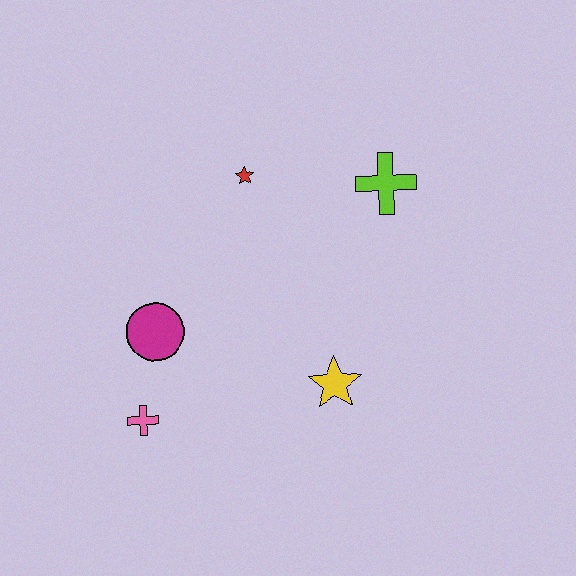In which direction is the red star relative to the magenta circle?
The red star is above the magenta circle.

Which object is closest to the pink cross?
The magenta circle is closest to the pink cross.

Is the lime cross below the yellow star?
No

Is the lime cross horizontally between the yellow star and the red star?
No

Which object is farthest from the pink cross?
The lime cross is farthest from the pink cross.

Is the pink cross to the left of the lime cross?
Yes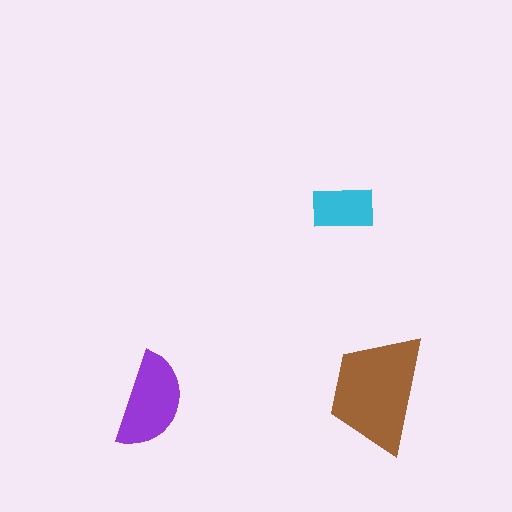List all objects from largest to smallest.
The brown trapezoid, the purple semicircle, the cyan rectangle.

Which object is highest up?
The cyan rectangle is topmost.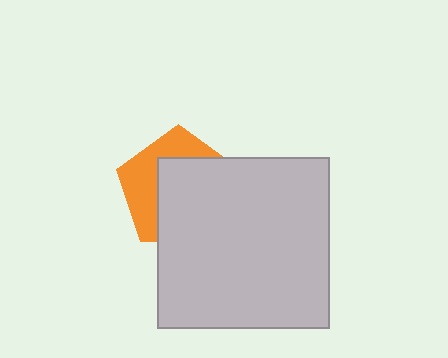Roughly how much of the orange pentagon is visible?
A small part of it is visible (roughly 40%).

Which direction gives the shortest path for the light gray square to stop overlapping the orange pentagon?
Moving toward the lower-right gives the shortest separation.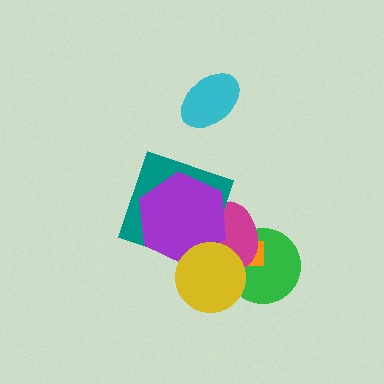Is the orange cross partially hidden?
Yes, it is partially covered by another shape.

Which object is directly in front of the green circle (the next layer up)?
The orange cross is directly in front of the green circle.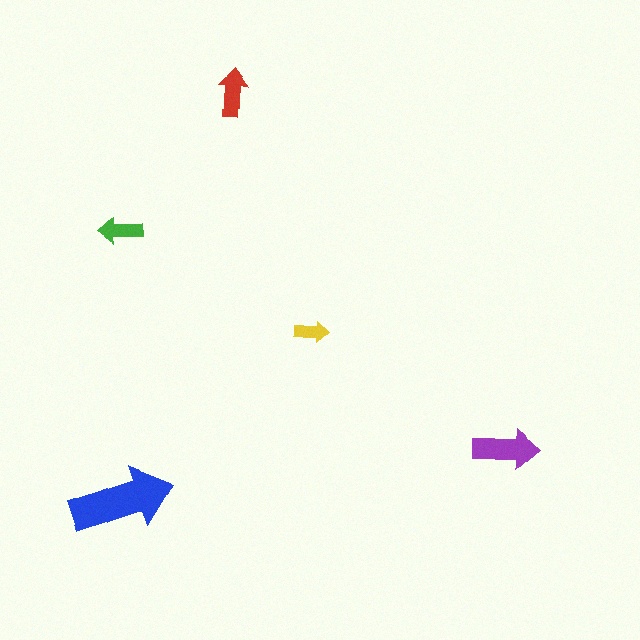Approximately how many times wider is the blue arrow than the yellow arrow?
About 3 times wider.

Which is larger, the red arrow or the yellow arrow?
The red one.